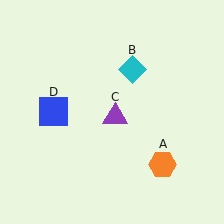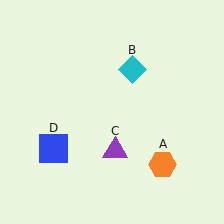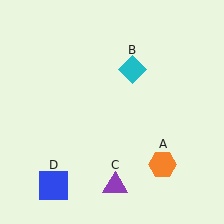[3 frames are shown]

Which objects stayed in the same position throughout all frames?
Orange hexagon (object A) and cyan diamond (object B) remained stationary.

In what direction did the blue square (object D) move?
The blue square (object D) moved down.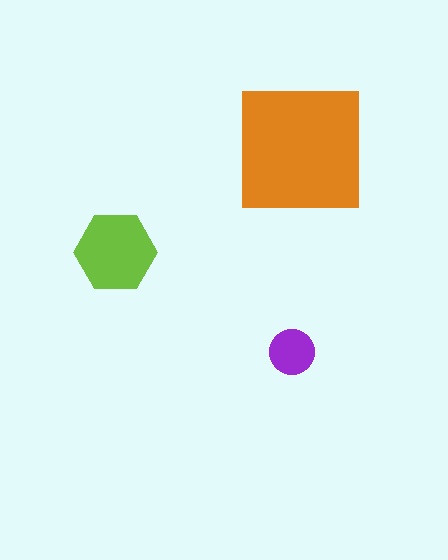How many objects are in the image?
There are 3 objects in the image.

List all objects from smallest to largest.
The purple circle, the lime hexagon, the orange square.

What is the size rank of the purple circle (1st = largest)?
3rd.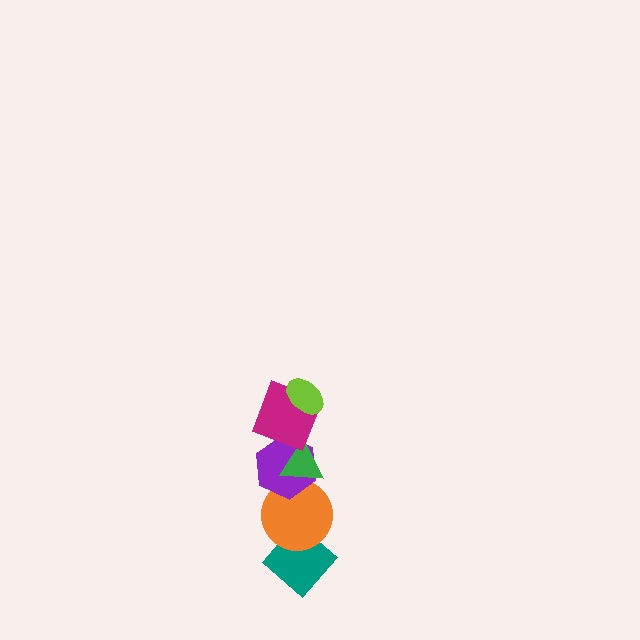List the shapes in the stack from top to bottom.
From top to bottom: the lime ellipse, the magenta square, the green triangle, the purple hexagon, the orange circle, the teal diamond.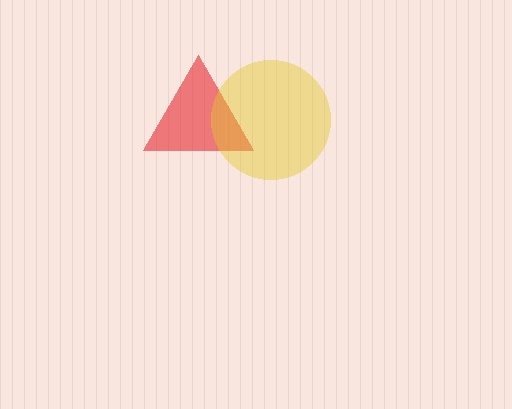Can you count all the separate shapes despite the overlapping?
Yes, there are 2 separate shapes.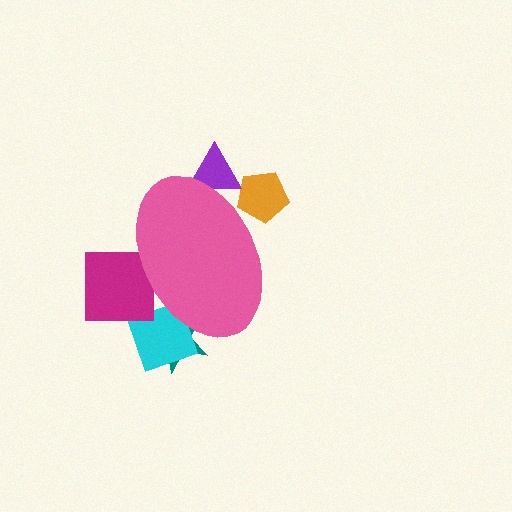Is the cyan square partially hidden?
Yes, the cyan square is partially hidden behind the pink ellipse.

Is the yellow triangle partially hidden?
Yes, the yellow triangle is partially hidden behind the pink ellipse.